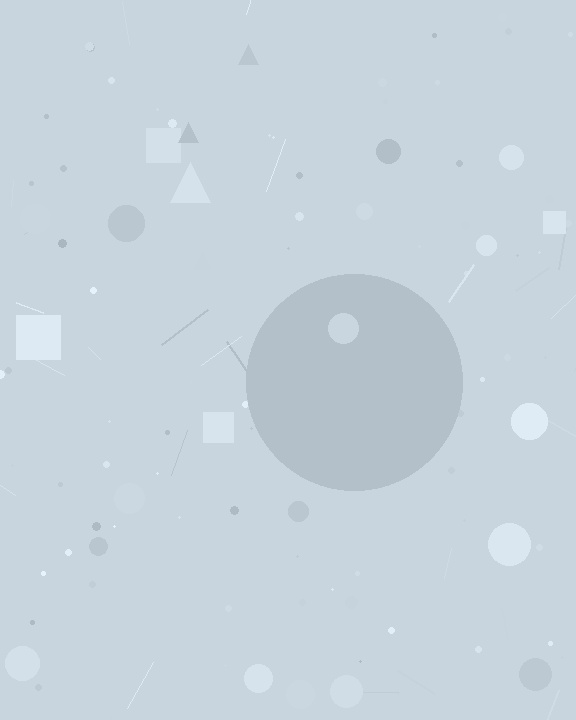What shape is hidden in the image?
A circle is hidden in the image.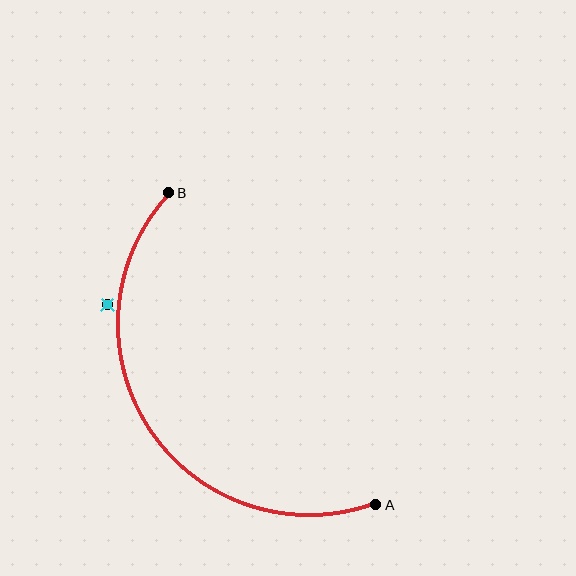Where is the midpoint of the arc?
The arc midpoint is the point on the curve farthest from the straight line joining A and B. It sits to the left of that line.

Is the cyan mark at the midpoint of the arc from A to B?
No — the cyan mark does not lie on the arc at all. It sits slightly outside the curve.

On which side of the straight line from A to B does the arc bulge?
The arc bulges to the left of the straight line connecting A and B.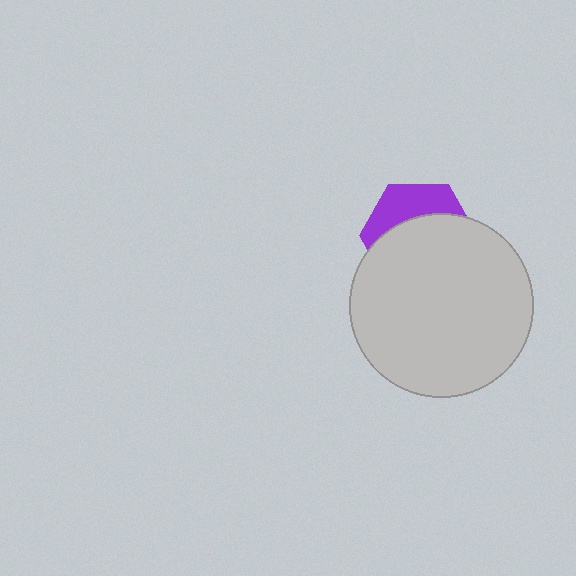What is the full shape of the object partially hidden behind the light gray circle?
The partially hidden object is a purple hexagon.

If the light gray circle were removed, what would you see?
You would see the complete purple hexagon.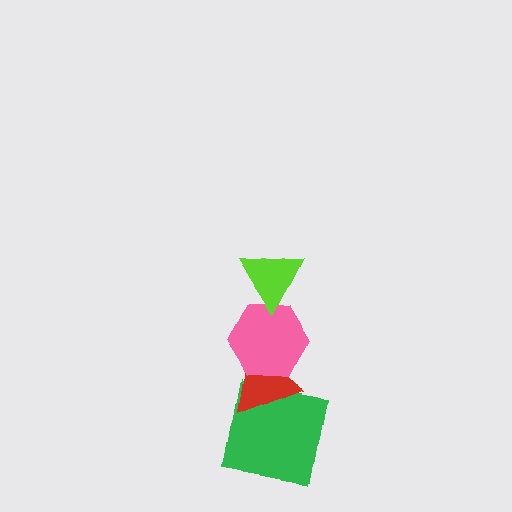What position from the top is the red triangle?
The red triangle is 3rd from the top.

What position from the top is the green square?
The green square is 4th from the top.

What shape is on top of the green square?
The red triangle is on top of the green square.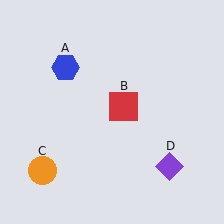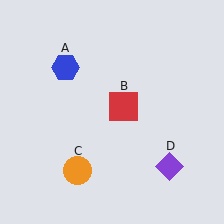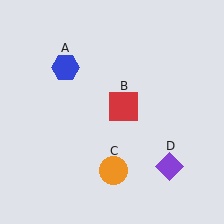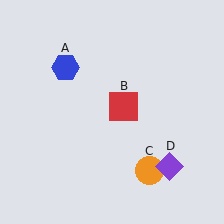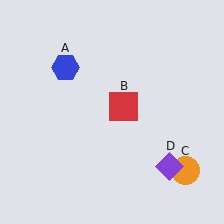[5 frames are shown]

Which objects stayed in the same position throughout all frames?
Blue hexagon (object A) and red square (object B) and purple diamond (object D) remained stationary.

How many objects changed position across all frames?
1 object changed position: orange circle (object C).